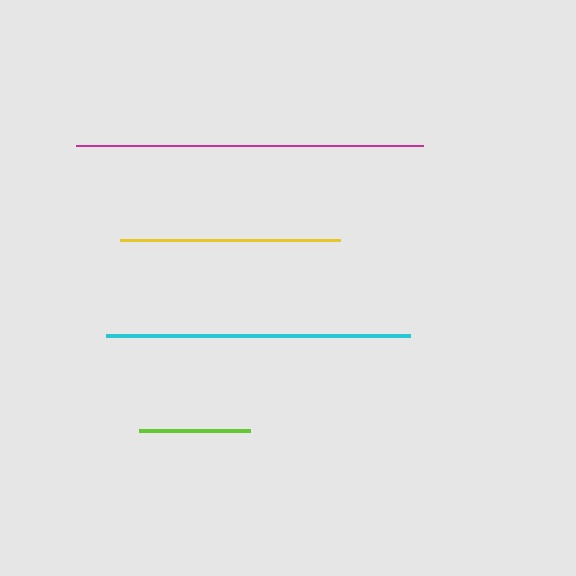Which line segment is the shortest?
The lime line is the shortest at approximately 111 pixels.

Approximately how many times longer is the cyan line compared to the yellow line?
The cyan line is approximately 1.4 times the length of the yellow line.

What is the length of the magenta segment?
The magenta segment is approximately 346 pixels long.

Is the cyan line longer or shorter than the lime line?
The cyan line is longer than the lime line.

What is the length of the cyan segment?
The cyan segment is approximately 304 pixels long.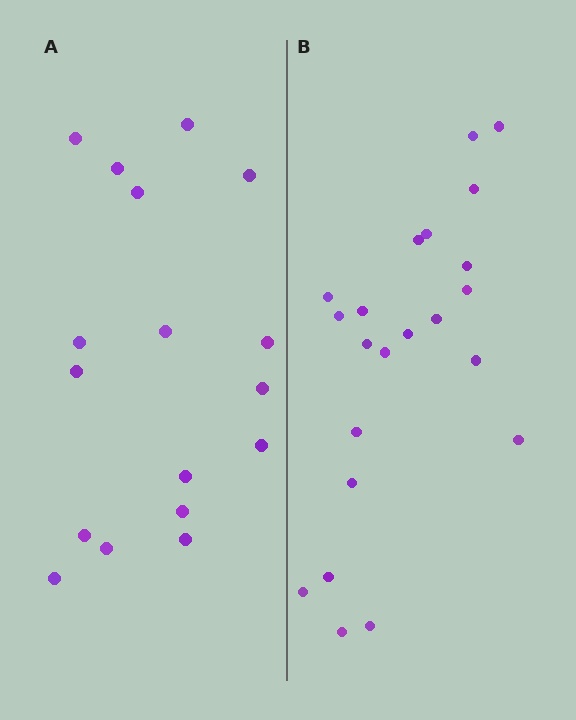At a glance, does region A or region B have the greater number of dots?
Region B (the right region) has more dots.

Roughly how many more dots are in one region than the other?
Region B has about 5 more dots than region A.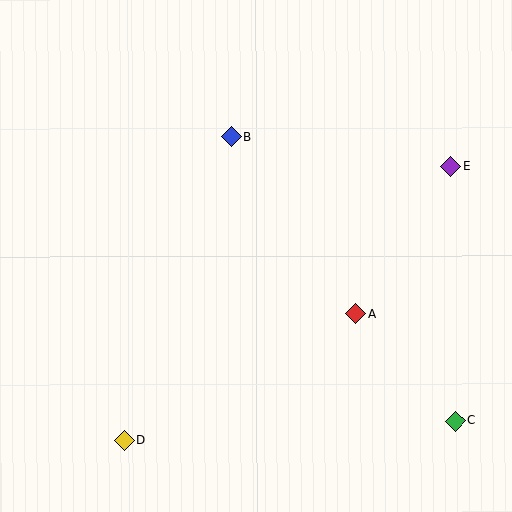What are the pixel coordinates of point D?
Point D is at (124, 441).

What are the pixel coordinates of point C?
Point C is at (456, 421).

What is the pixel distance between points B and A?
The distance between B and A is 216 pixels.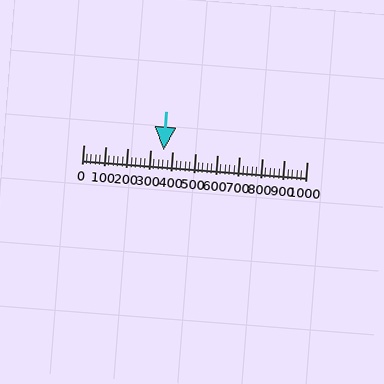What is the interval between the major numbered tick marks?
The major tick marks are spaced 100 units apart.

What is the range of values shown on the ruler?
The ruler shows values from 0 to 1000.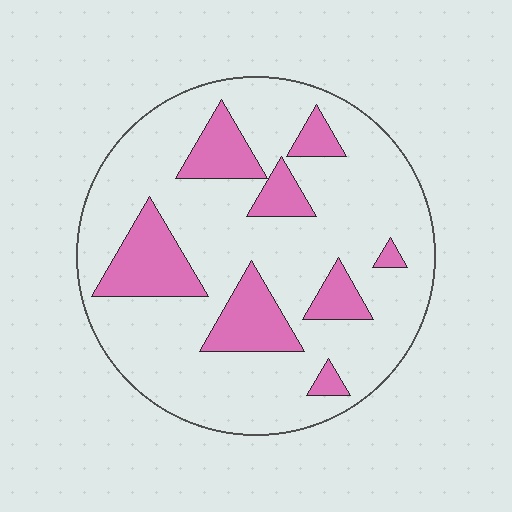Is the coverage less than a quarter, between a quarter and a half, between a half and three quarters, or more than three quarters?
Less than a quarter.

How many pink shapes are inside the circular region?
8.